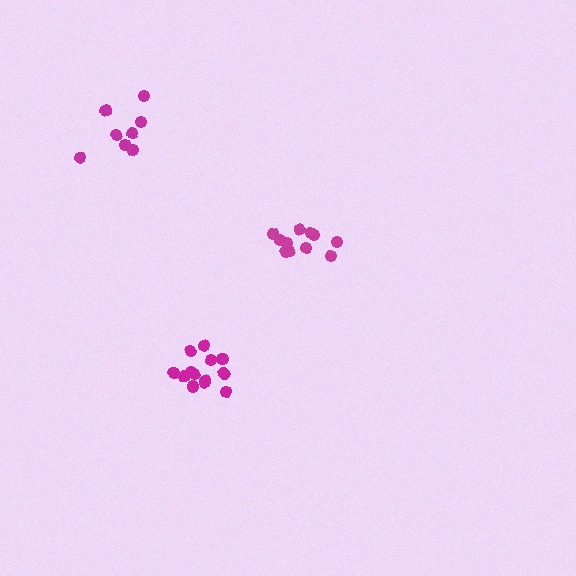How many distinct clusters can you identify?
There are 3 distinct clusters.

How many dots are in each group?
Group 1: 11 dots, Group 2: 13 dots, Group 3: 8 dots (32 total).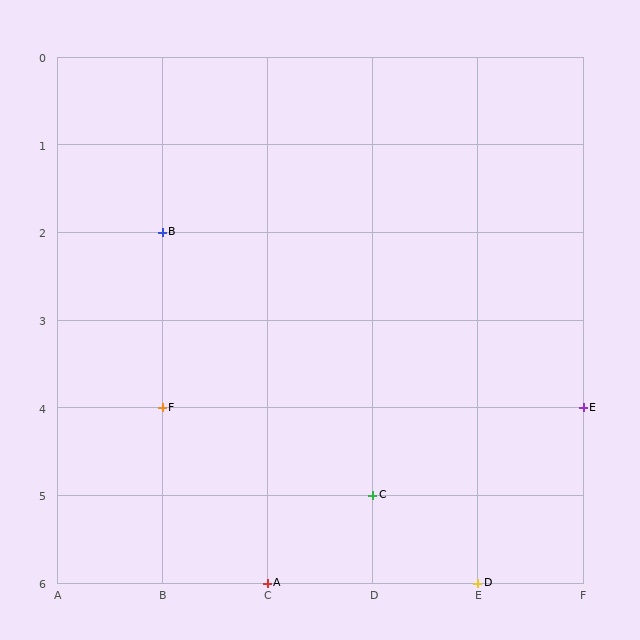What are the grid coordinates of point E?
Point E is at grid coordinates (F, 4).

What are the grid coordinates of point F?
Point F is at grid coordinates (B, 4).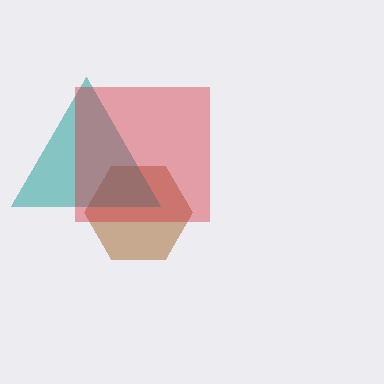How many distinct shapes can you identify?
There are 3 distinct shapes: a brown hexagon, a teal triangle, a red square.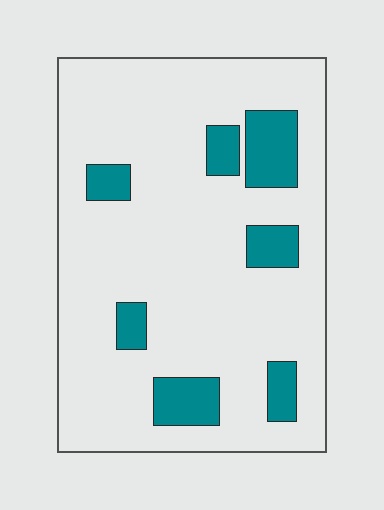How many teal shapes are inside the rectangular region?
7.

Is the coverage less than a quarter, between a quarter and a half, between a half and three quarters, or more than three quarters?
Less than a quarter.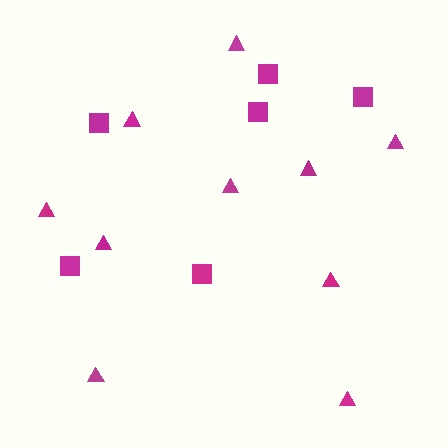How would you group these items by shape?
There are 2 groups: one group of triangles (10) and one group of squares (6).